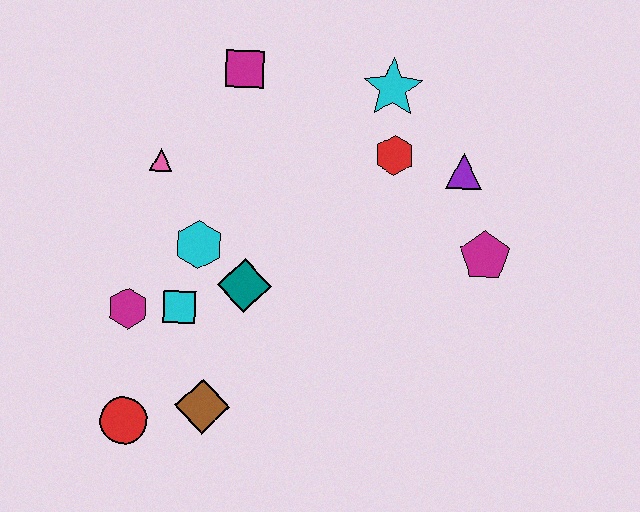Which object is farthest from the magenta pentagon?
The red circle is farthest from the magenta pentagon.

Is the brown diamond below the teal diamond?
Yes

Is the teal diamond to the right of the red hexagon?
No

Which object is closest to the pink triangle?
The cyan hexagon is closest to the pink triangle.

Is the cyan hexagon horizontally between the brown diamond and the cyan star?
No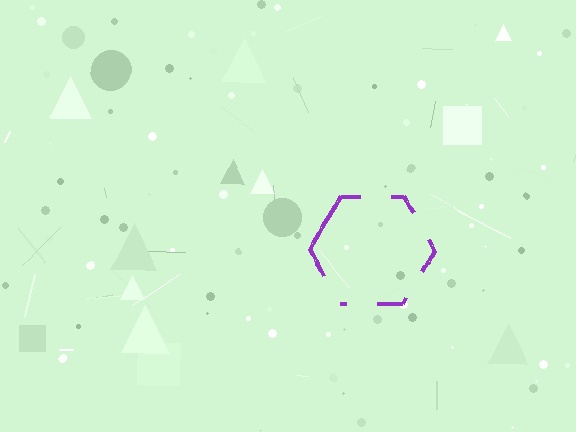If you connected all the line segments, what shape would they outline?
They would outline a hexagon.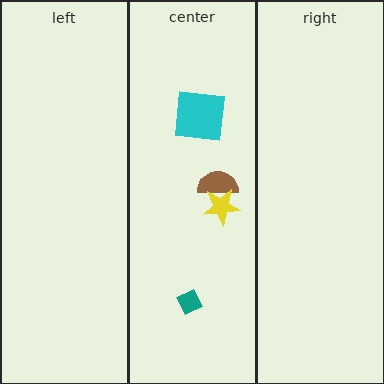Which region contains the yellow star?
The center region.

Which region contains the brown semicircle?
The center region.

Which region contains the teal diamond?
The center region.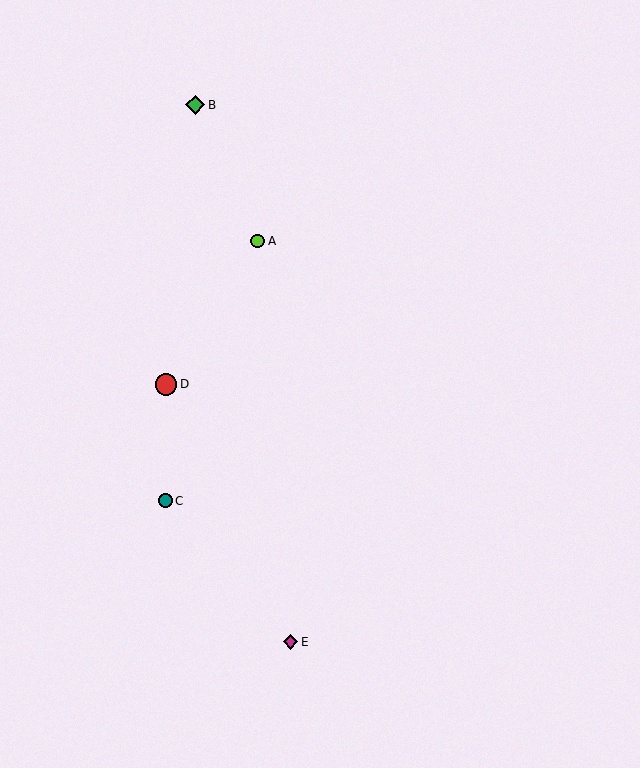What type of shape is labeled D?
Shape D is a red circle.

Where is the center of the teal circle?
The center of the teal circle is at (166, 501).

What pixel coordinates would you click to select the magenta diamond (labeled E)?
Click at (290, 642) to select the magenta diamond E.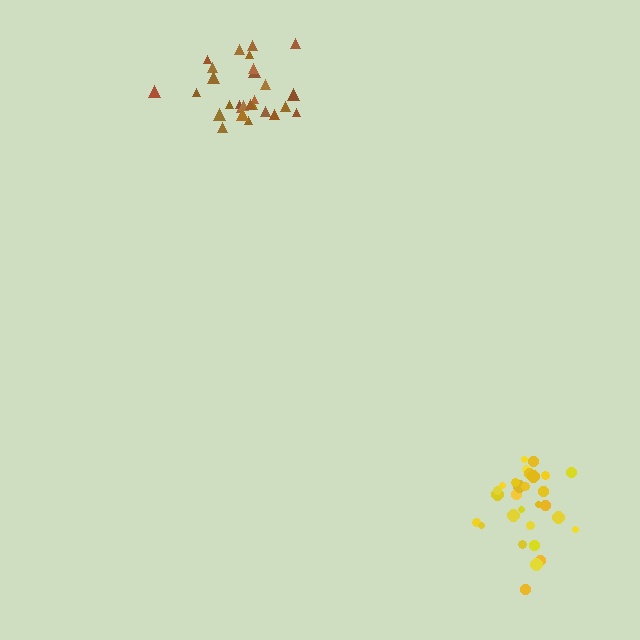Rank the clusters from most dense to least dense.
brown, yellow.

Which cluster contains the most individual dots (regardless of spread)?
Yellow (30).